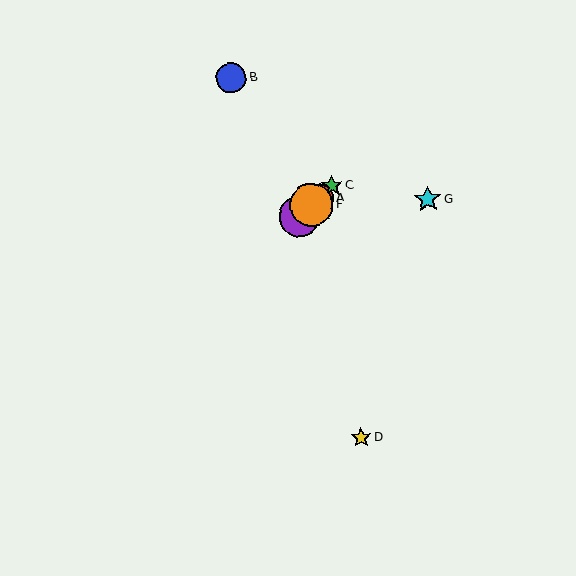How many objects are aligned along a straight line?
4 objects (A, C, E, F) are aligned along a straight line.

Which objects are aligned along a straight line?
Objects A, C, E, F are aligned along a straight line.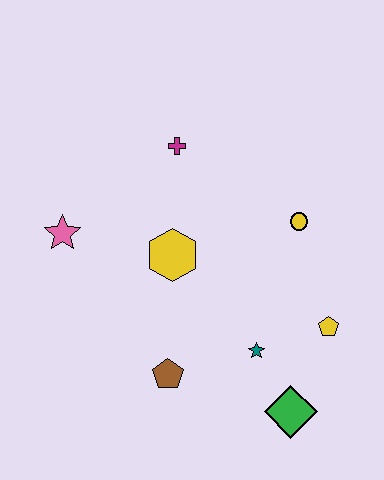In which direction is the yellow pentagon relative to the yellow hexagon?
The yellow pentagon is to the right of the yellow hexagon.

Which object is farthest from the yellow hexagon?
The green diamond is farthest from the yellow hexagon.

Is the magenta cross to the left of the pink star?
No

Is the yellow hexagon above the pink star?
No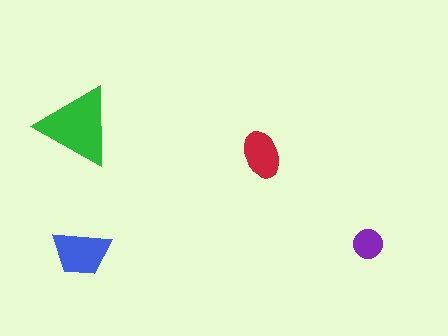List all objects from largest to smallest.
The green triangle, the blue trapezoid, the red ellipse, the purple circle.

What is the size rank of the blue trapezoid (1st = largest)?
2nd.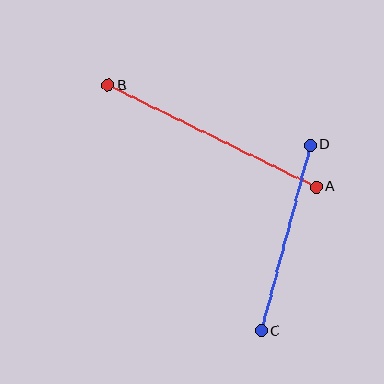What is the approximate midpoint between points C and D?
The midpoint is at approximately (286, 238) pixels.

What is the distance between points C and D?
The distance is approximately 192 pixels.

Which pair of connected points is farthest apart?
Points A and B are farthest apart.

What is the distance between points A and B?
The distance is approximately 231 pixels.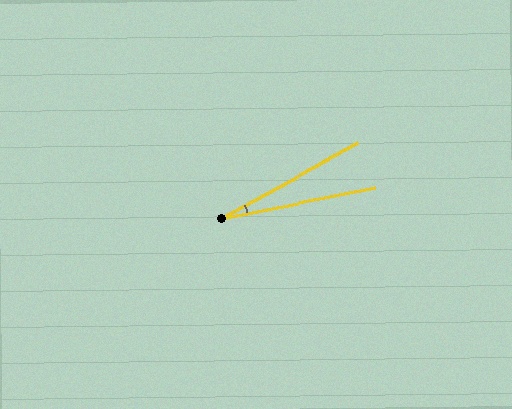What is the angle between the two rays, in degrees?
Approximately 17 degrees.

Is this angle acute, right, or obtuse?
It is acute.